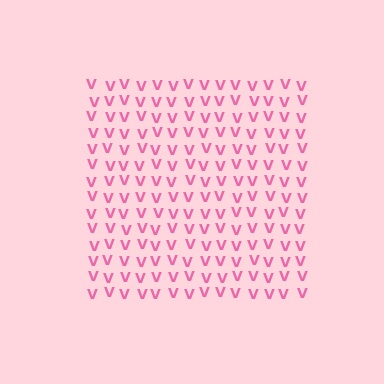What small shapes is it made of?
It is made of small letter V's.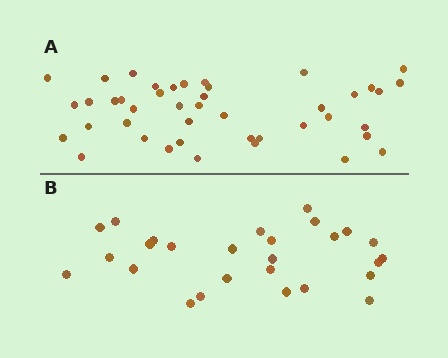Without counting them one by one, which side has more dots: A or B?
Region A (the top region) has more dots.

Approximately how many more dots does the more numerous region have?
Region A has approximately 15 more dots than region B.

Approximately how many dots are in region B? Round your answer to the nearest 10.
About 30 dots. (The exact count is 27, which rounds to 30.)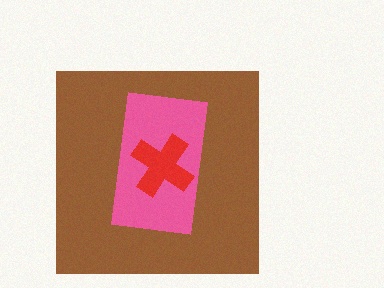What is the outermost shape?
The brown square.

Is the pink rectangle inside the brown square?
Yes.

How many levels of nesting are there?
3.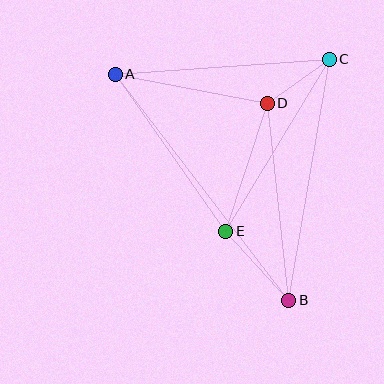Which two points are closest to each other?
Points C and D are closest to each other.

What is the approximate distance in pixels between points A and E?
The distance between A and E is approximately 192 pixels.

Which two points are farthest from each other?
Points A and B are farthest from each other.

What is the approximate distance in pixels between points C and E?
The distance between C and E is approximately 201 pixels.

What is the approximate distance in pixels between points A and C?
The distance between A and C is approximately 214 pixels.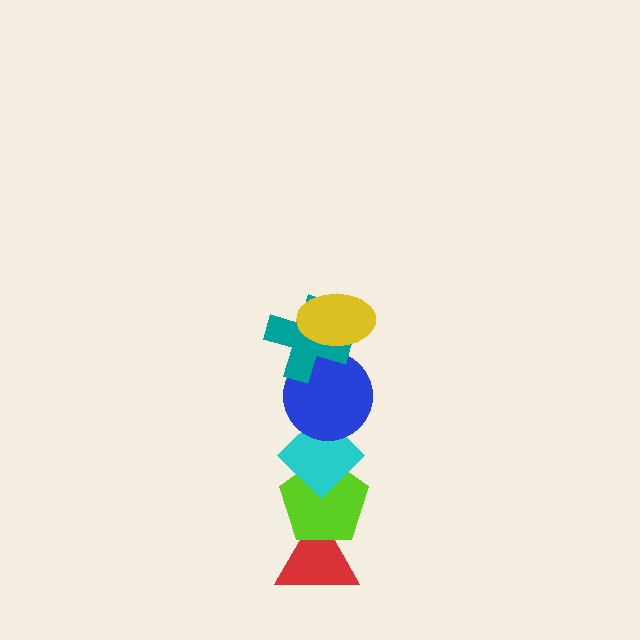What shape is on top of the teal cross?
The yellow ellipse is on top of the teal cross.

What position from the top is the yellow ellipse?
The yellow ellipse is 1st from the top.